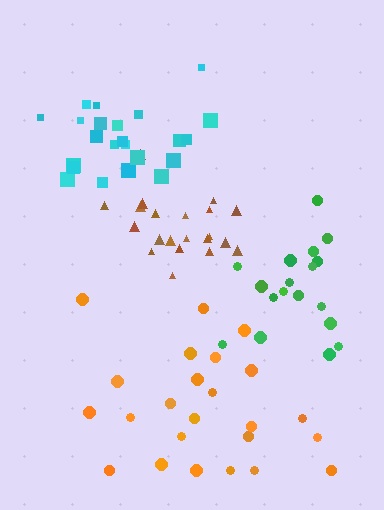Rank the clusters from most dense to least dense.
brown, green, cyan, orange.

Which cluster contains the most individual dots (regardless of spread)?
Orange (24).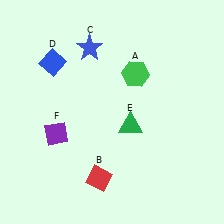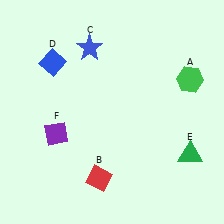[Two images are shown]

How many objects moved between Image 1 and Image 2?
2 objects moved between the two images.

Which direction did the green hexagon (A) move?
The green hexagon (A) moved right.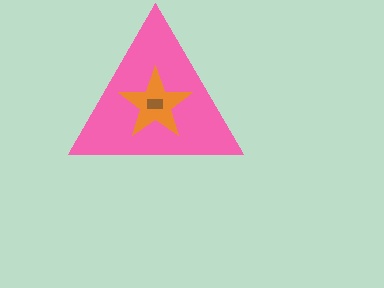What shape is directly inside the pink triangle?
The orange star.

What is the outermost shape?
The pink triangle.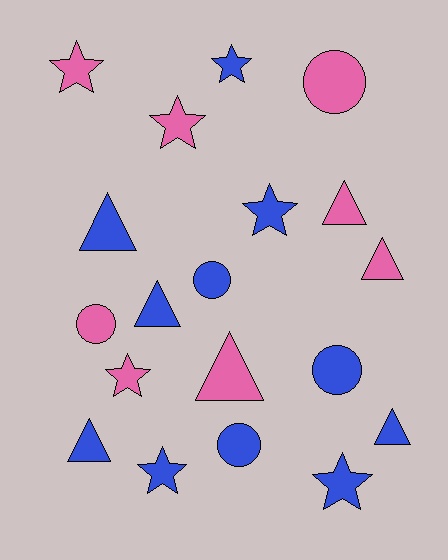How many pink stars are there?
There are 3 pink stars.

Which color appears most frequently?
Blue, with 11 objects.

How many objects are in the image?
There are 19 objects.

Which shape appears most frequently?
Triangle, with 7 objects.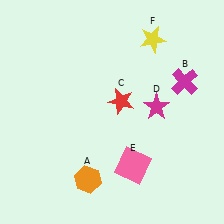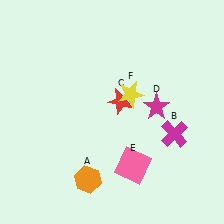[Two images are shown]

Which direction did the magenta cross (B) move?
The magenta cross (B) moved down.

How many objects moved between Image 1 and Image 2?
2 objects moved between the two images.